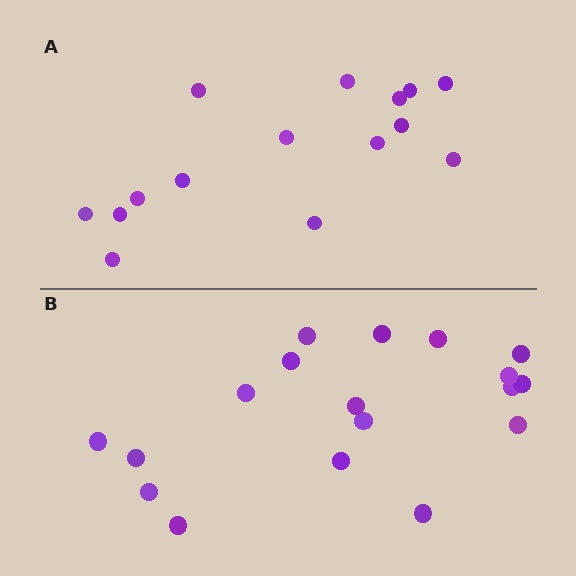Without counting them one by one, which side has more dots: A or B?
Region B (the bottom region) has more dots.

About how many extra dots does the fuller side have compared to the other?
Region B has just a few more — roughly 2 or 3 more dots than region A.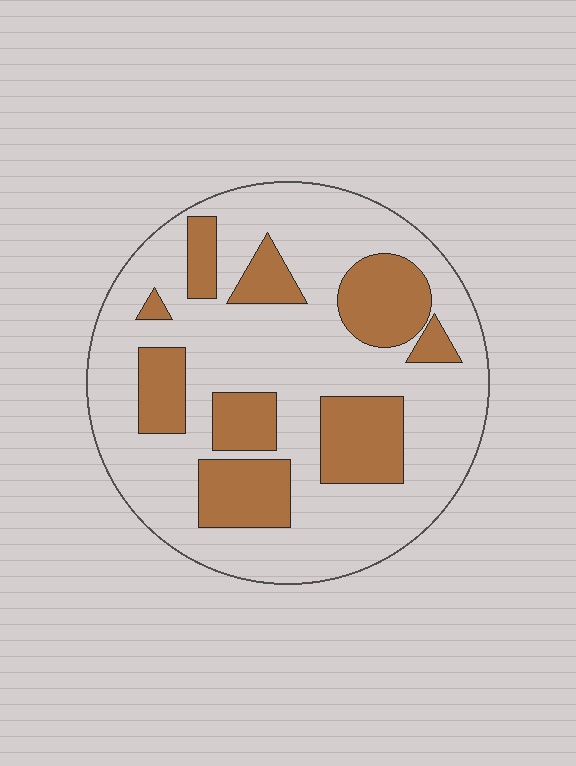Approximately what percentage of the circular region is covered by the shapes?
Approximately 30%.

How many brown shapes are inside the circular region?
9.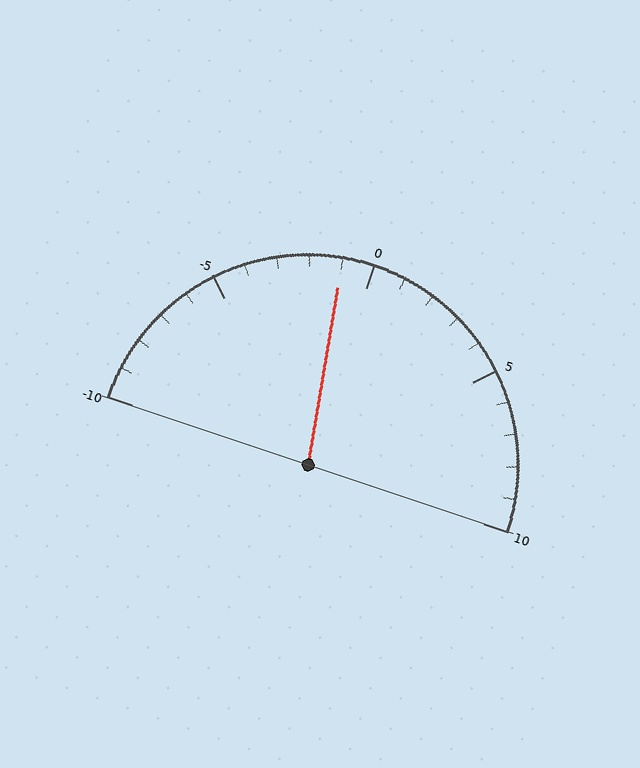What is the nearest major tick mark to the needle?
The nearest major tick mark is 0.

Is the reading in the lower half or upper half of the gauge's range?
The reading is in the lower half of the range (-10 to 10).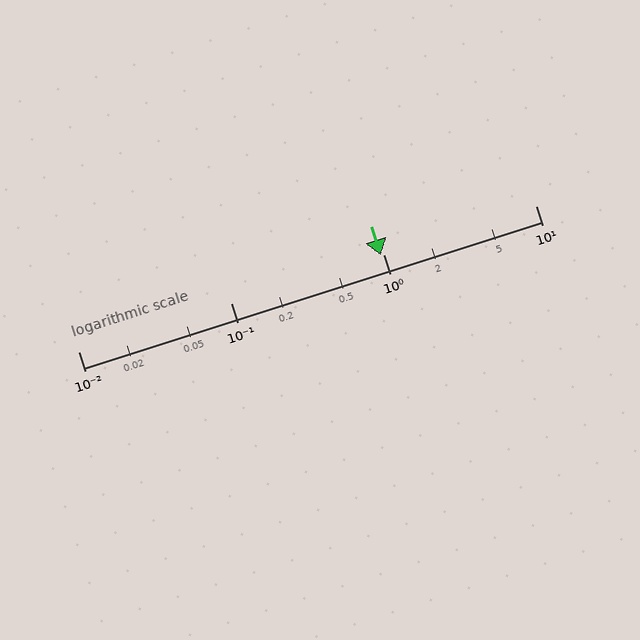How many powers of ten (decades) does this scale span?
The scale spans 3 decades, from 0.01 to 10.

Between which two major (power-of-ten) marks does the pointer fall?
The pointer is between 0.1 and 1.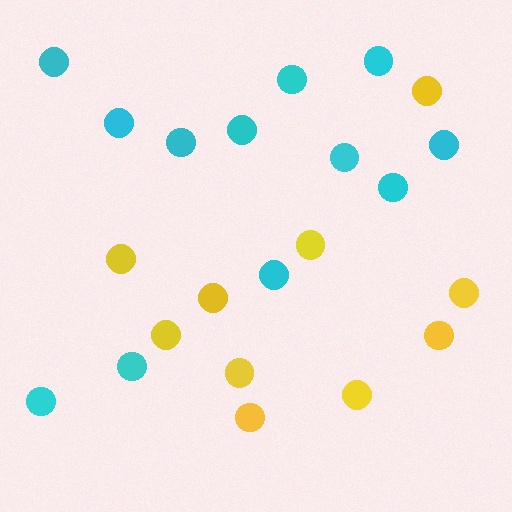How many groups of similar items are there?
There are 2 groups: one group of cyan circles (12) and one group of yellow circles (10).